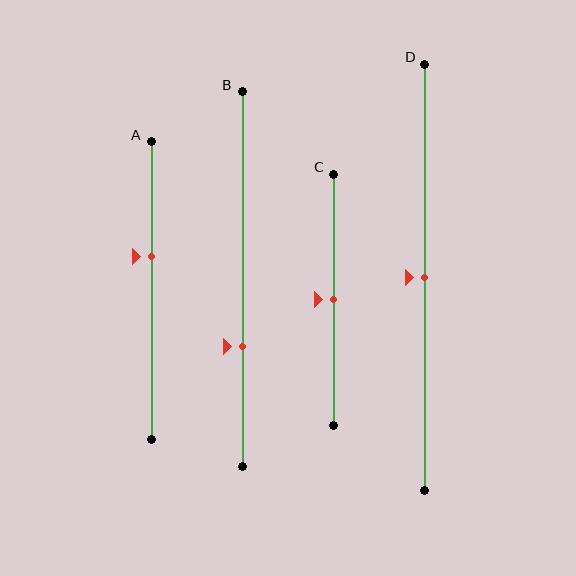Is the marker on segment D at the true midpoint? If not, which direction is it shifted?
Yes, the marker on segment D is at the true midpoint.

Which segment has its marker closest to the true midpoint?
Segment C has its marker closest to the true midpoint.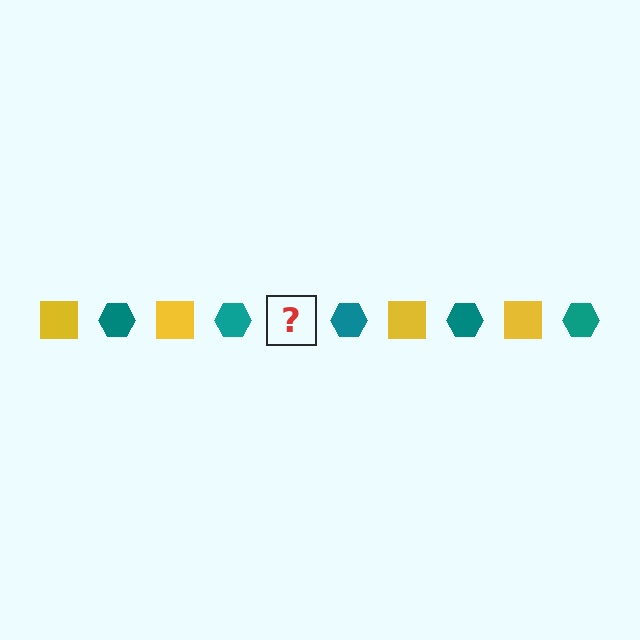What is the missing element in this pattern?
The missing element is a yellow square.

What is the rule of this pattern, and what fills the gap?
The rule is that the pattern alternates between yellow square and teal hexagon. The gap should be filled with a yellow square.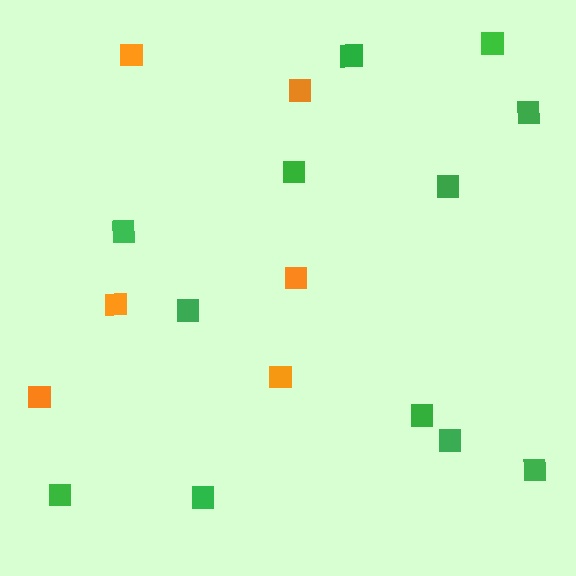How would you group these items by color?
There are 2 groups: one group of orange squares (6) and one group of green squares (12).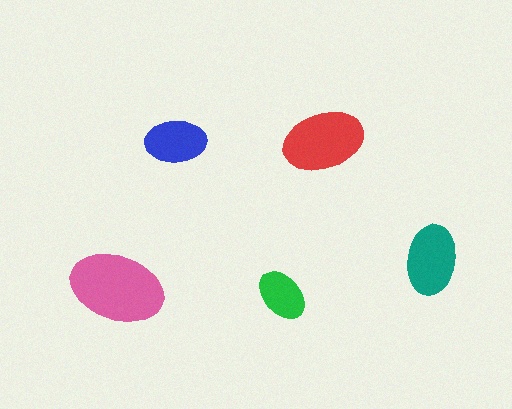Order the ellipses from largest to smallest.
the pink one, the red one, the teal one, the blue one, the green one.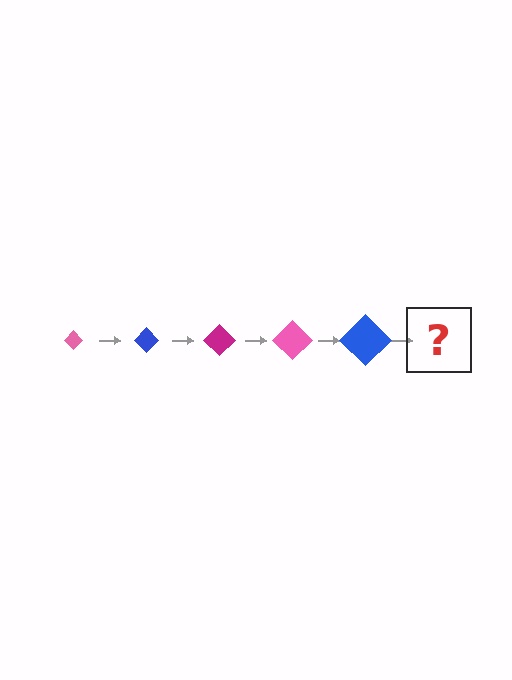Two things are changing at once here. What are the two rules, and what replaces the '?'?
The two rules are that the diamond grows larger each step and the color cycles through pink, blue, and magenta. The '?' should be a magenta diamond, larger than the previous one.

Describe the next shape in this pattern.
It should be a magenta diamond, larger than the previous one.